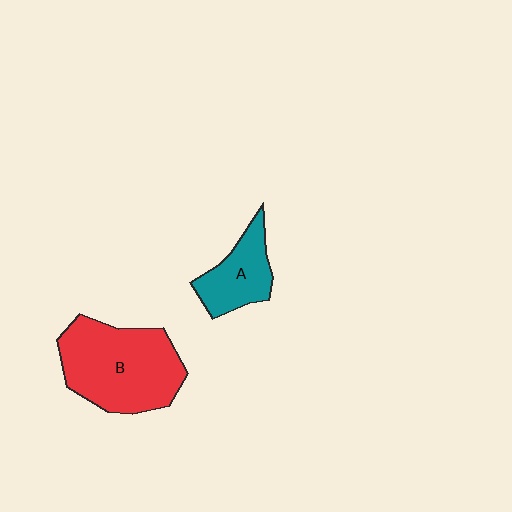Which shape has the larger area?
Shape B (red).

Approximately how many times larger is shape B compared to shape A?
Approximately 2.1 times.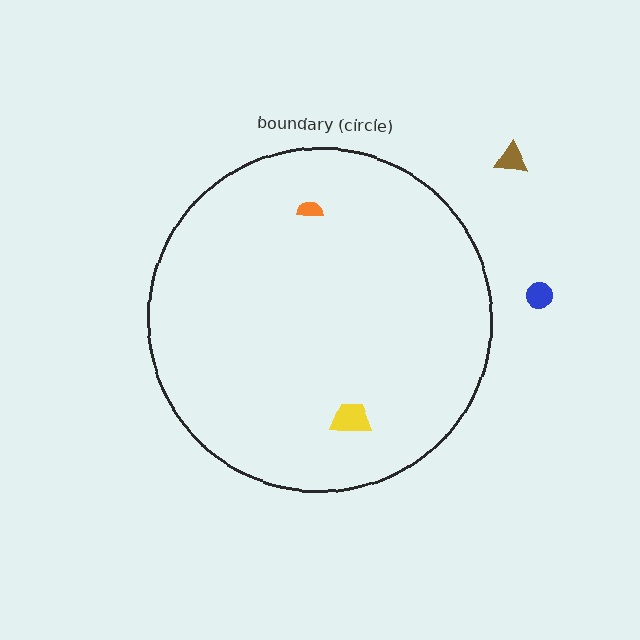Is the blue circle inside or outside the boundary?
Outside.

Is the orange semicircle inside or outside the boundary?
Inside.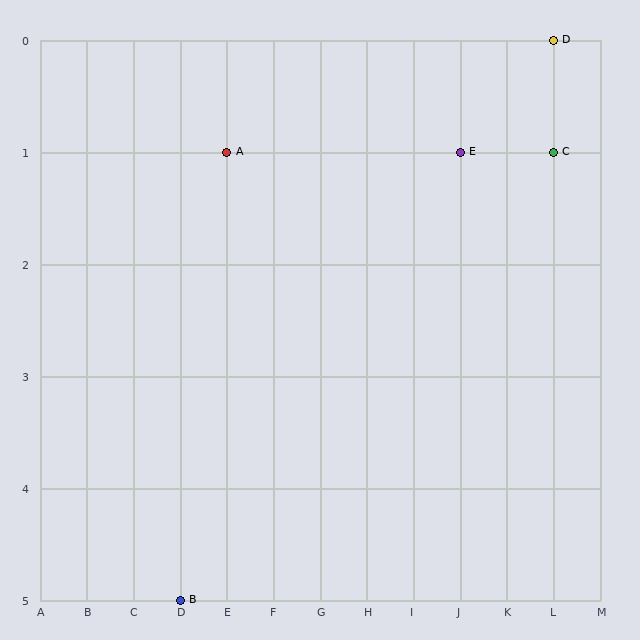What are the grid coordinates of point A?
Point A is at grid coordinates (E, 1).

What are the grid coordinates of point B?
Point B is at grid coordinates (D, 5).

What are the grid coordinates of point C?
Point C is at grid coordinates (L, 1).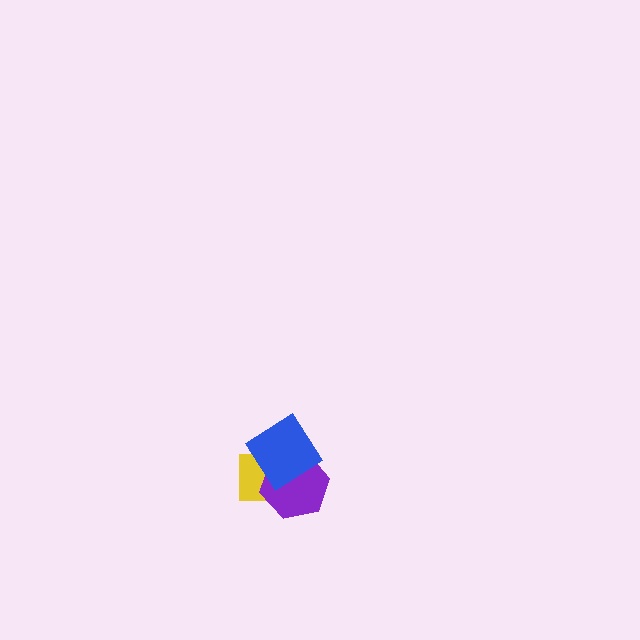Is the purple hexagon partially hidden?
Yes, it is partially covered by another shape.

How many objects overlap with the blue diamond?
2 objects overlap with the blue diamond.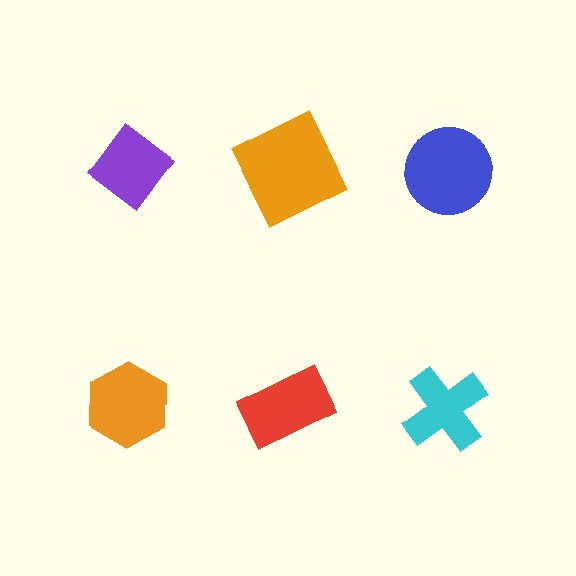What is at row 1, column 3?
A blue circle.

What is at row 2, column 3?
A cyan cross.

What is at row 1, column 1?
A purple diamond.